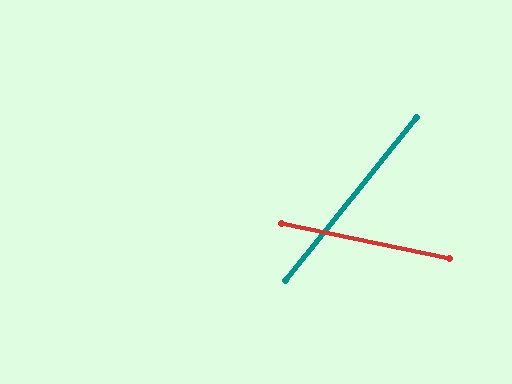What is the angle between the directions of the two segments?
Approximately 63 degrees.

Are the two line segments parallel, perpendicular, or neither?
Neither parallel nor perpendicular — they differ by about 63°.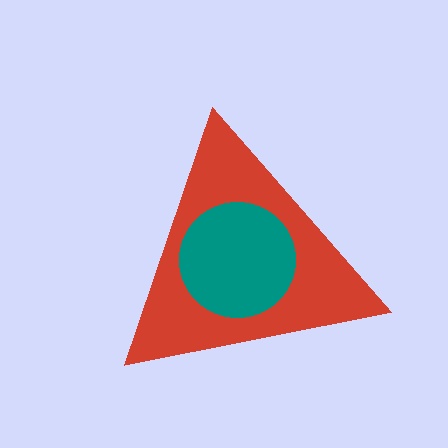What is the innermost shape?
The teal circle.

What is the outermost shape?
The red triangle.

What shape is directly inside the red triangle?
The teal circle.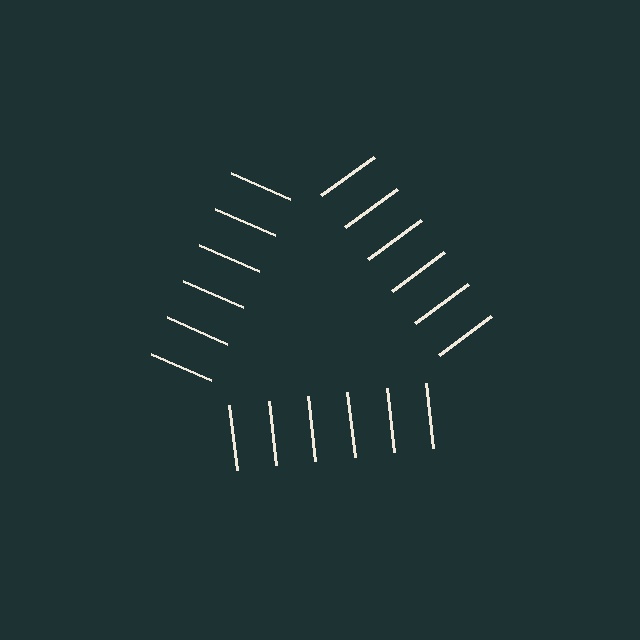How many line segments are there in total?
18 — 6 along each of the 3 edges.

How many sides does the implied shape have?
3 sides — the line-ends trace a triangle.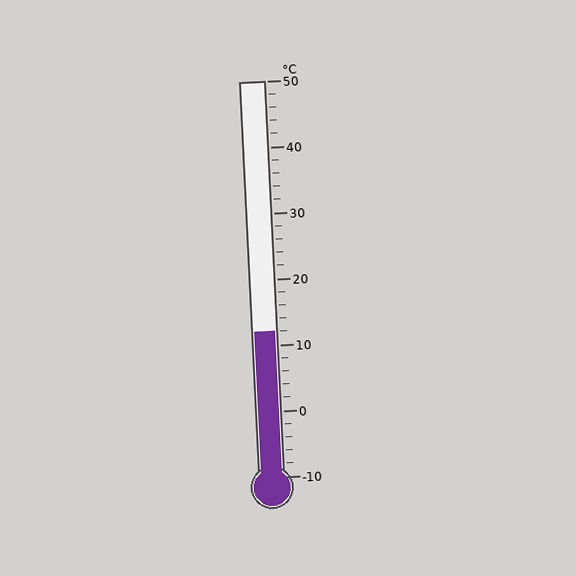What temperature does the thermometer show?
The thermometer shows approximately 12°C.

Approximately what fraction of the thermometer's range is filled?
The thermometer is filled to approximately 35% of its range.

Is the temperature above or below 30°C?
The temperature is below 30°C.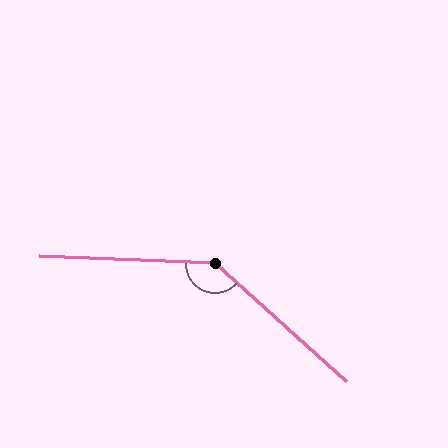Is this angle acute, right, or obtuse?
It is obtuse.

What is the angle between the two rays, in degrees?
Approximately 141 degrees.